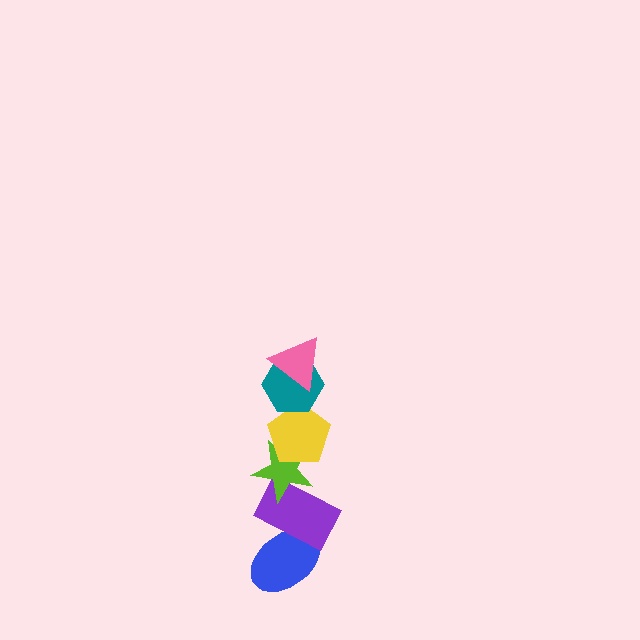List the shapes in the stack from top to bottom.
From top to bottom: the pink triangle, the teal hexagon, the yellow pentagon, the lime star, the purple rectangle, the blue ellipse.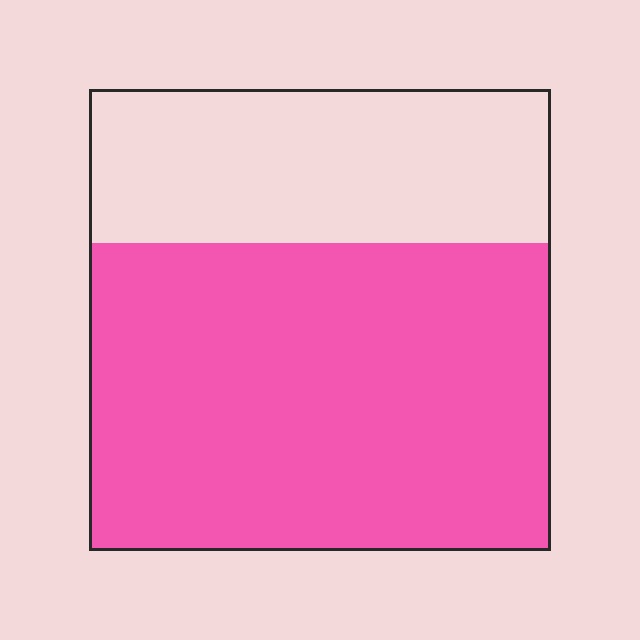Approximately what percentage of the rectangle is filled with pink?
Approximately 65%.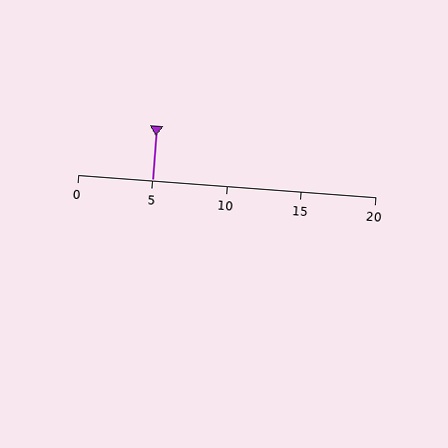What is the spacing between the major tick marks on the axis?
The major ticks are spaced 5 apart.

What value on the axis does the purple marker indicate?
The marker indicates approximately 5.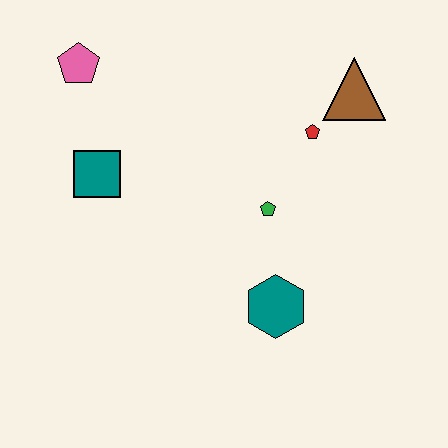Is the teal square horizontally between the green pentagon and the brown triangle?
No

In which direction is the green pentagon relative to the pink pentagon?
The green pentagon is to the right of the pink pentagon.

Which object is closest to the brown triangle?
The red pentagon is closest to the brown triangle.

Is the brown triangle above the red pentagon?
Yes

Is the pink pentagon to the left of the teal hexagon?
Yes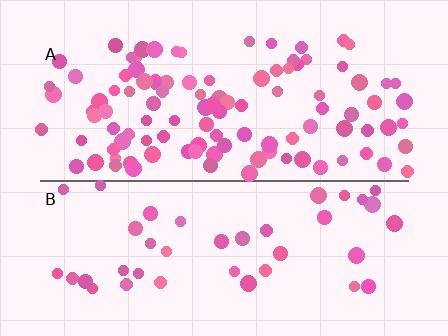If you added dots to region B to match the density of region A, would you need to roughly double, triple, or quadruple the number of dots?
Approximately triple.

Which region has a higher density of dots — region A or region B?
A (the top).